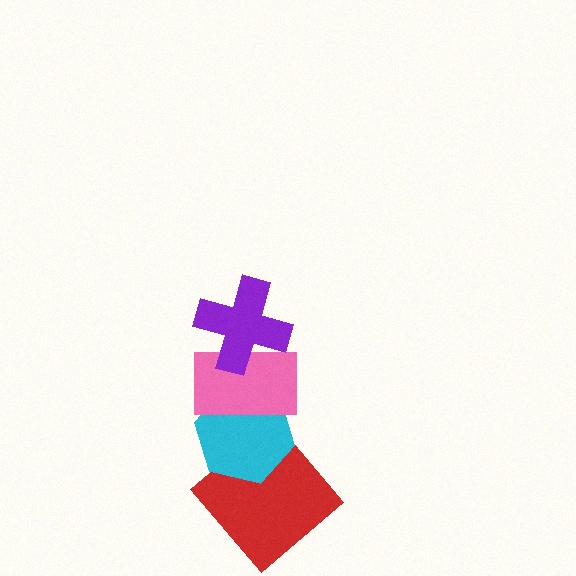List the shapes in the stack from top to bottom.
From top to bottom: the purple cross, the pink rectangle, the cyan hexagon, the red diamond.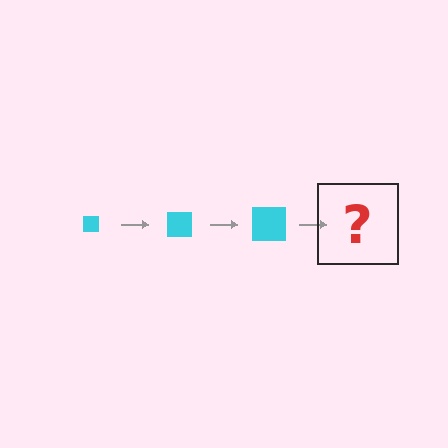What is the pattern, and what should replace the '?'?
The pattern is that the square gets progressively larger each step. The '?' should be a cyan square, larger than the previous one.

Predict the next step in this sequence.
The next step is a cyan square, larger than the previous one.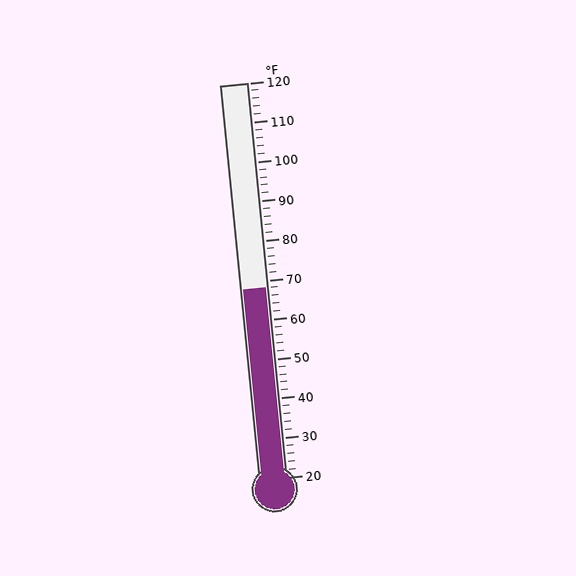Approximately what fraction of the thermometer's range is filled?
The thermometer is filled to approximately 50% of its range.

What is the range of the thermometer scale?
The thermometer scale ranges from 20°F to 120°F.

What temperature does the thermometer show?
The thermometer shows approximately 68°F.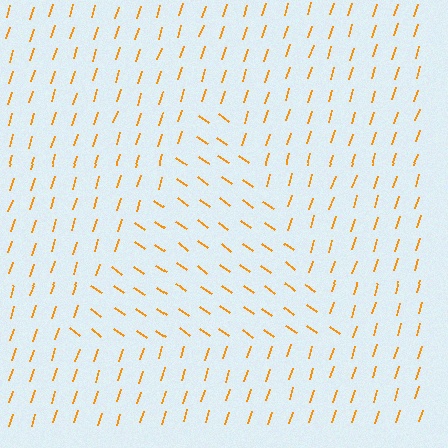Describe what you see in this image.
The image is filled with small orange line segments. A triangle region in the image has lines oriented differently from the surrounding lines, creating a visible texture boundary.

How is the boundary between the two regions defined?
The boundary is defined purely by a change in line orientation (approximately 72 degrees difference). All lines are the same color and thickness.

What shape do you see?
I see a triangle.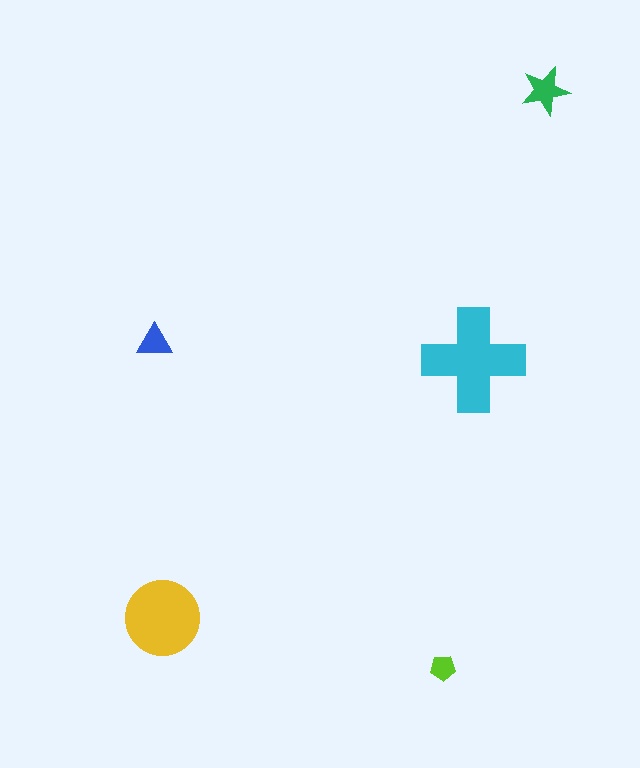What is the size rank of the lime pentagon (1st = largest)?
5th.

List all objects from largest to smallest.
The cyan cross, the yellow circle, the green star, the blue triangle, the lime pentagon.